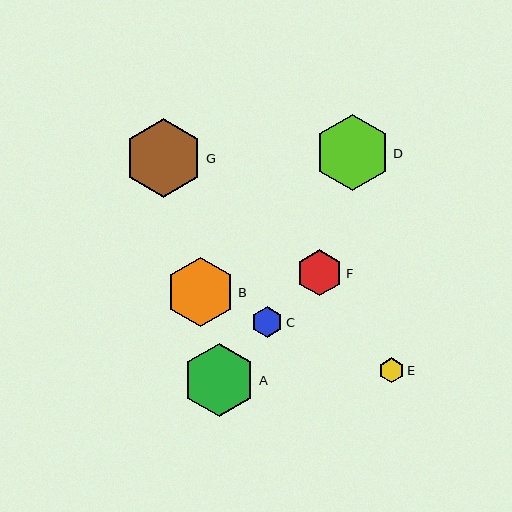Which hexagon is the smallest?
Hexagon E is the smallest with a size of approximately 25 pixels.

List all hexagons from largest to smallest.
From largest to smallest: G, D, A, B, F, C, E.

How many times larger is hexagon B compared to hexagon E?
Hexagon B is approximately 2.8 times the size of hexagon E.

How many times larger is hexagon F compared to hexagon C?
Hexagon F is approximately 1.5 times the size of hexagon C.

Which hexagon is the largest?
Hexagon G is the largest with a size of approximately 79 pixels.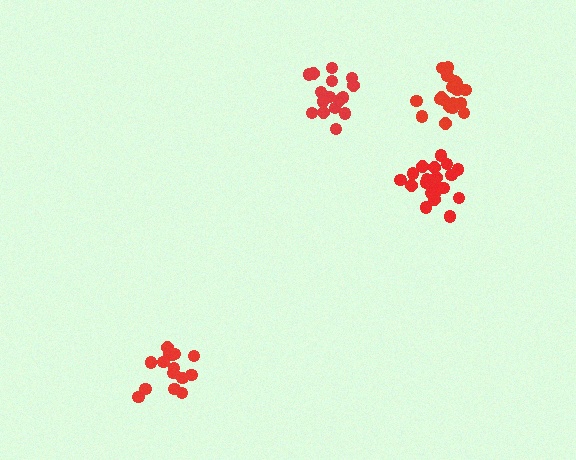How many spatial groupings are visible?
There are 4 spatial groupings.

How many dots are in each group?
Group 1: 21 dots, Group 2: 17 dots, Group 3: 20 dots, Group 4: 16 dots (74 total).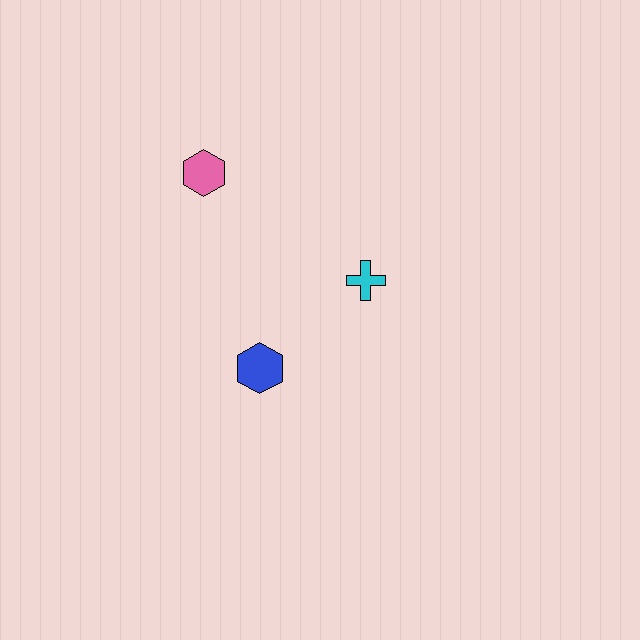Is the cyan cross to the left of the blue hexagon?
No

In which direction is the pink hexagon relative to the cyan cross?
The pink hexagon is to the left of the cyan cross.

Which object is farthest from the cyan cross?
The pink hexagon is farthest from the cyan cross.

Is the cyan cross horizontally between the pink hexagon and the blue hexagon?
No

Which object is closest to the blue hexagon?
The cyan cross is closest to the blue hexagon.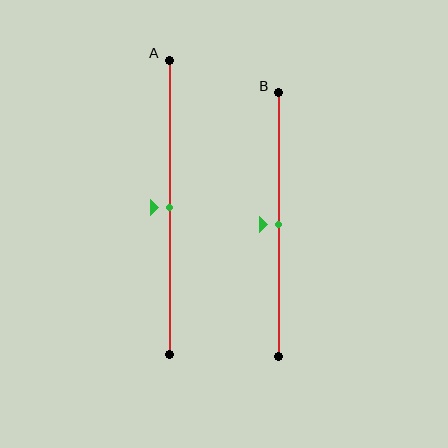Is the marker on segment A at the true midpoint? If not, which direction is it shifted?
Yes, the marker on segment A is at the true midpoint.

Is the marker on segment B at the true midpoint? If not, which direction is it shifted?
Yes, the marker on segment B is at the true midpoint.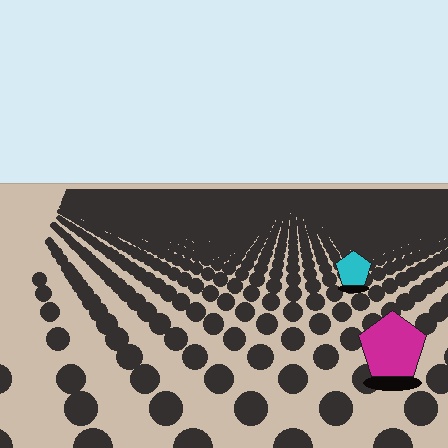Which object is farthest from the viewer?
The cyan pentagon is farthest from the viewer. It appears smaller and the ground texture around it is denser.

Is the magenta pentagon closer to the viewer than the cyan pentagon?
Yes. The magenta pentagon is closer — you can tell from the texture gradient: the ground texture is coarser near it.